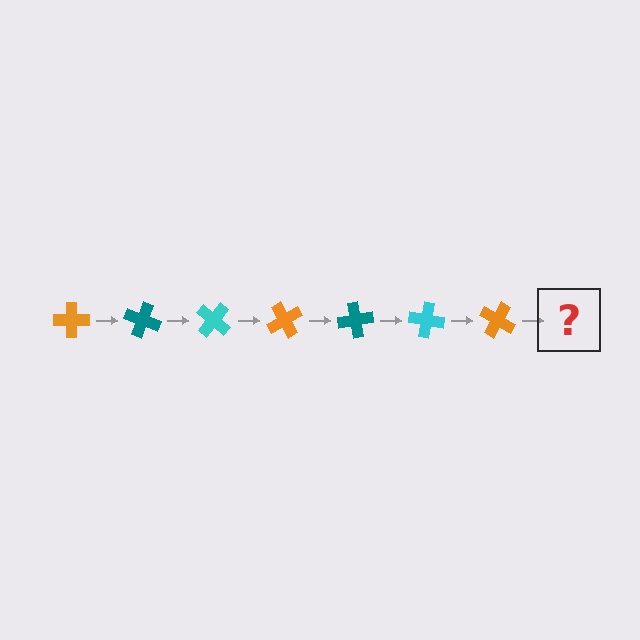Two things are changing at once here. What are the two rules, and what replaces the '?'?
The two rules are that it rotates 20 degrees each step and the color cycles through orange, teal, and cyan. The '?' should be a teal cross, rotated 140 degrees from the start.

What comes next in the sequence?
The next element should be a teal cross, rotated 140 degrees from the start.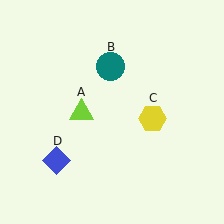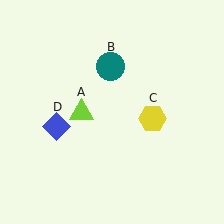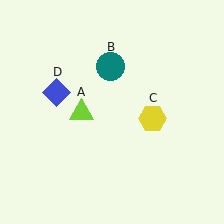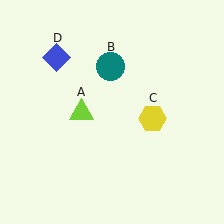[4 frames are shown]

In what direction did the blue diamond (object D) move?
The blue diamond (object D) moved up.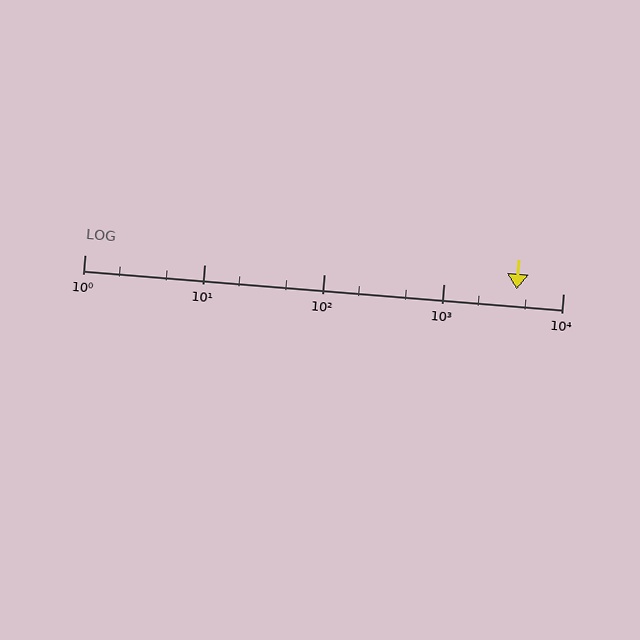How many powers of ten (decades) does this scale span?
The scale spans 4 decades, from 1 to 10000.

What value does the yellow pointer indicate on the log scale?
The pointer indicates approximately 4100.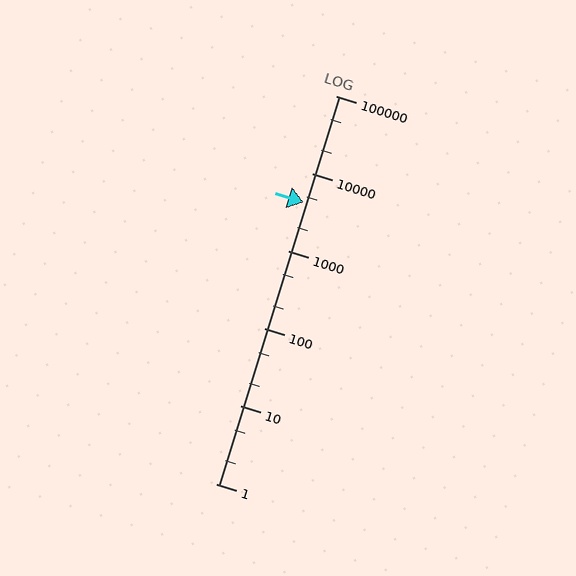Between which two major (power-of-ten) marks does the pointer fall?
The pointer is between 1000 and 10000.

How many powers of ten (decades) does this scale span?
The scale spans 5 decades, from 1 to 100000.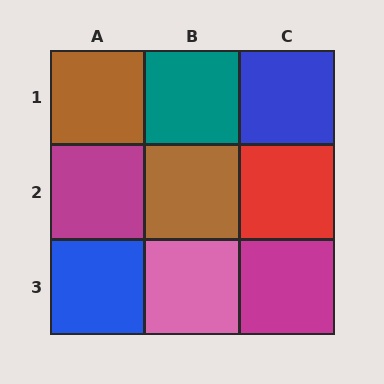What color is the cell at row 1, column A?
Brown.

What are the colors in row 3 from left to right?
Blue, pink, magenta.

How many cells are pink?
1 cell is pink.